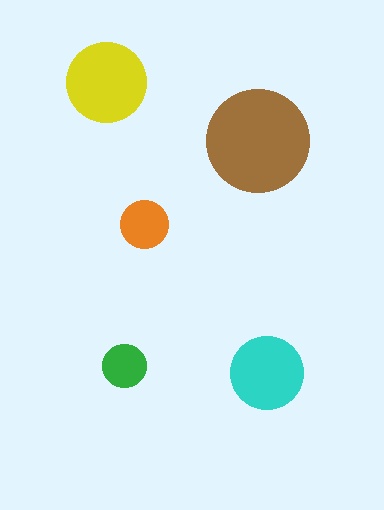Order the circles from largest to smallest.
the brown one, the yellow one, the cyan one, the orange one, the green one.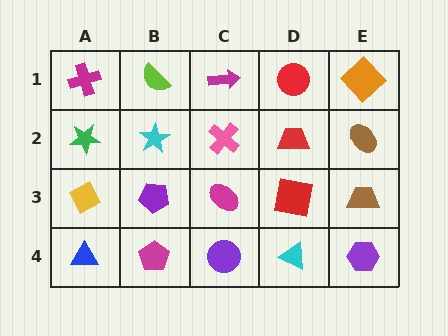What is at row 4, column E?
A purple hexagon.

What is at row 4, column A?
A blue triangle.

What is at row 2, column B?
A cyan star.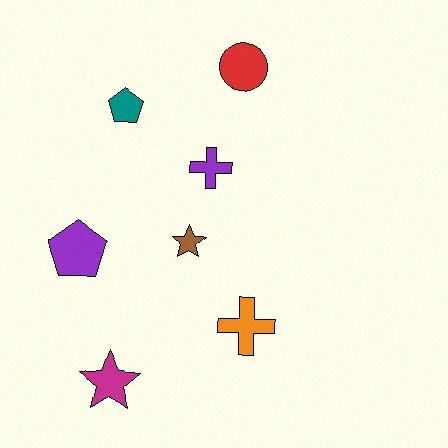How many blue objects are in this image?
There are no blue objects.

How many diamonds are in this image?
There are no diamonds.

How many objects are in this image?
There are 7 objects.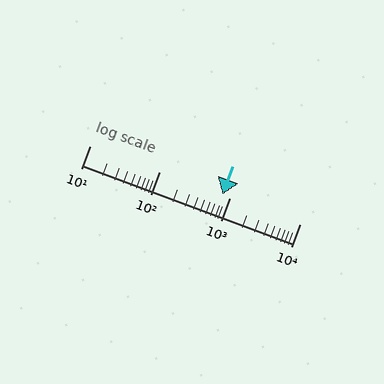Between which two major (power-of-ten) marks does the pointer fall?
The pointer is between 100 and 1000.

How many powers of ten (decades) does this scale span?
The scale spans 3 decades, from 10 to 10000.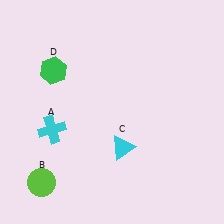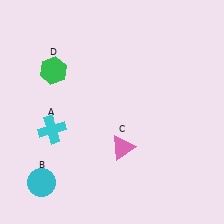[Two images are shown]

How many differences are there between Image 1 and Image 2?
There are 2 differences between the two images.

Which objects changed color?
B changed from lime to cyan. C changed from cyan to pink.